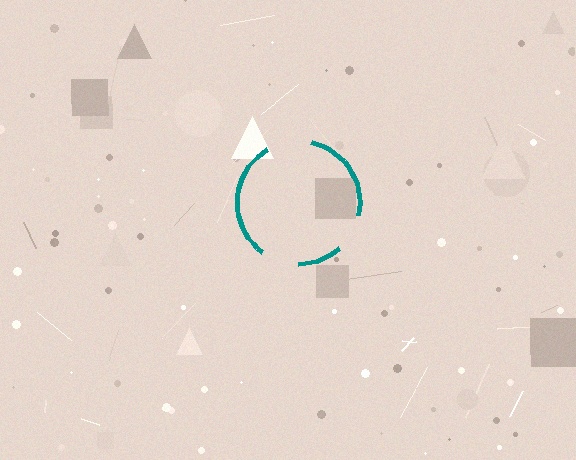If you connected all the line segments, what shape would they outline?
They would outline a circle.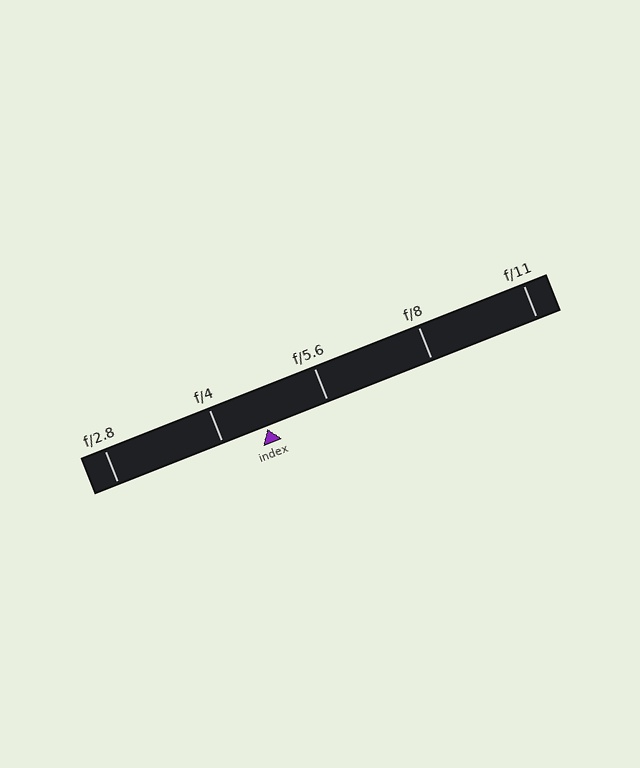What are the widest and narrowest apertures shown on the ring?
The widest aperture shown is f/2.8 and the narrowest is f/11.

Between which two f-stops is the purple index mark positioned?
The index mark is between f/4 and f/5.6.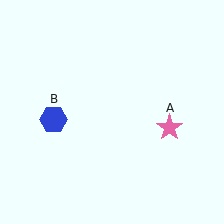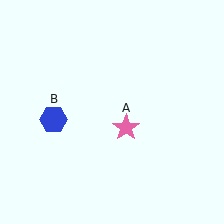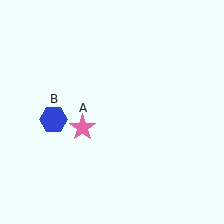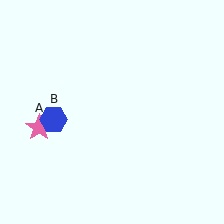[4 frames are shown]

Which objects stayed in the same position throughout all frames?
Blue hexagon (object B) remained stationary.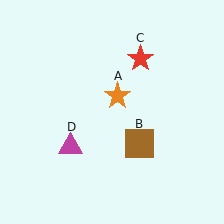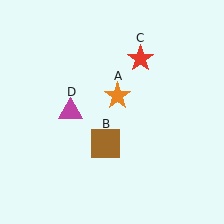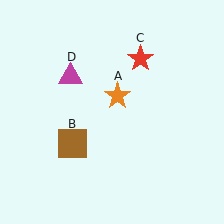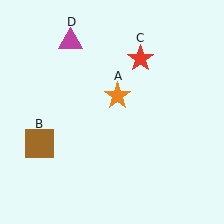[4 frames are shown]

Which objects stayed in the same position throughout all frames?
Orange star (object A) and red star (object C) remained stationary.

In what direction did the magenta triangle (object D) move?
The magenta triangle (object D) moved up.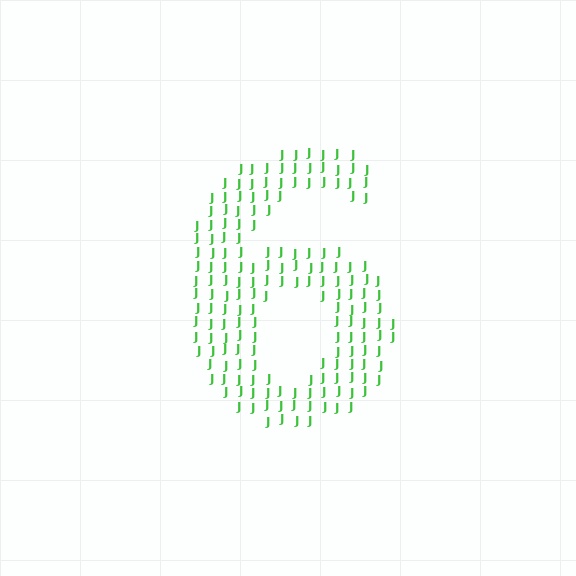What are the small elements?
The small elements are letter J's.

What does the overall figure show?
The overall figure shows the digit 6.